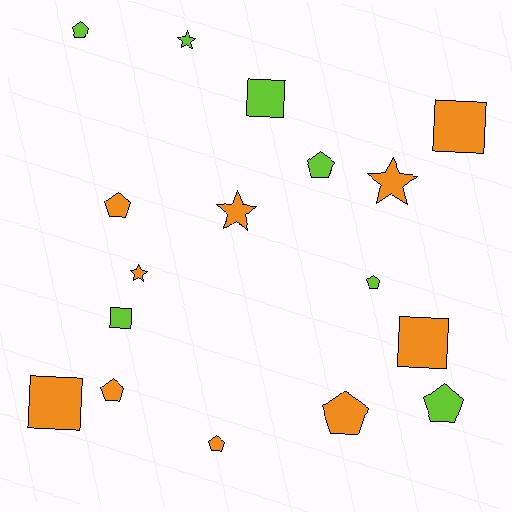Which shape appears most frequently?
Pentagon, with 8 objects.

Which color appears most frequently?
Orange, with 10 objects.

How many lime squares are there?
There are 2 lime squares.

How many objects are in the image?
There are 17 objects.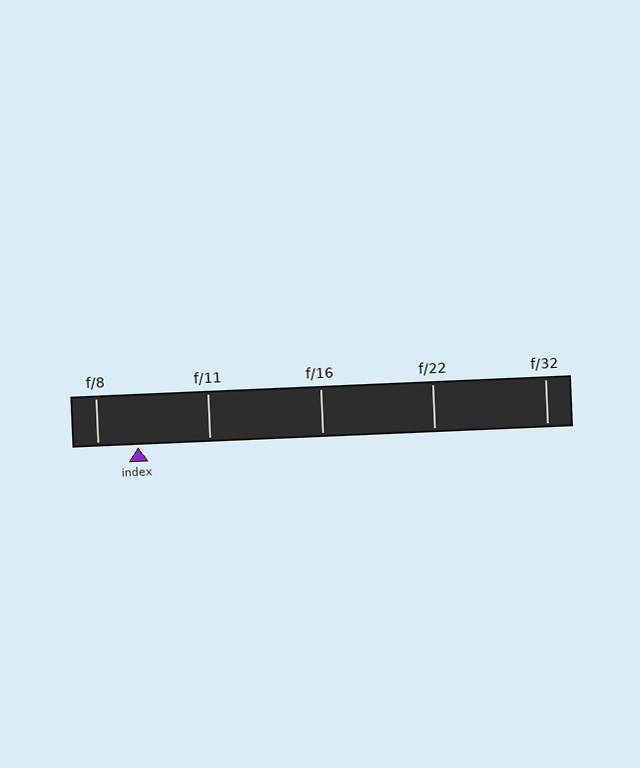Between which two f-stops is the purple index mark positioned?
The index mark is between f/8 and f/11.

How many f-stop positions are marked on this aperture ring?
There are 5 f-stop positions marked.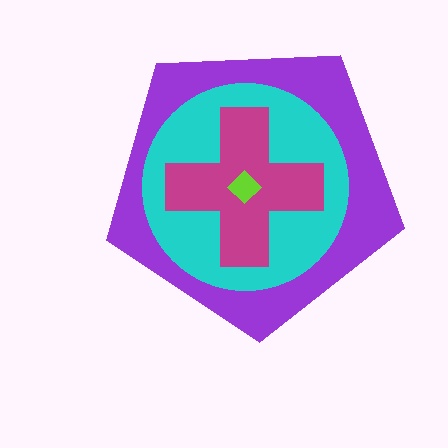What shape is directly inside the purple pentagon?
The cyan circle.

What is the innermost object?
The lime diamond.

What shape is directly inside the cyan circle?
The magenta cross.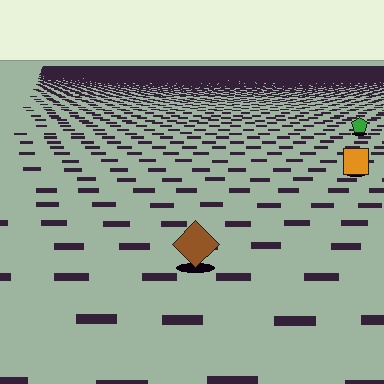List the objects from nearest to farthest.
From nearest to farthest: the brown diamond, the orange square, the green pentagon.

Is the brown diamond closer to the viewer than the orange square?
Yes. The brown diamond is closer — you can tell from the texture gradient: the ground texture is coarser near it.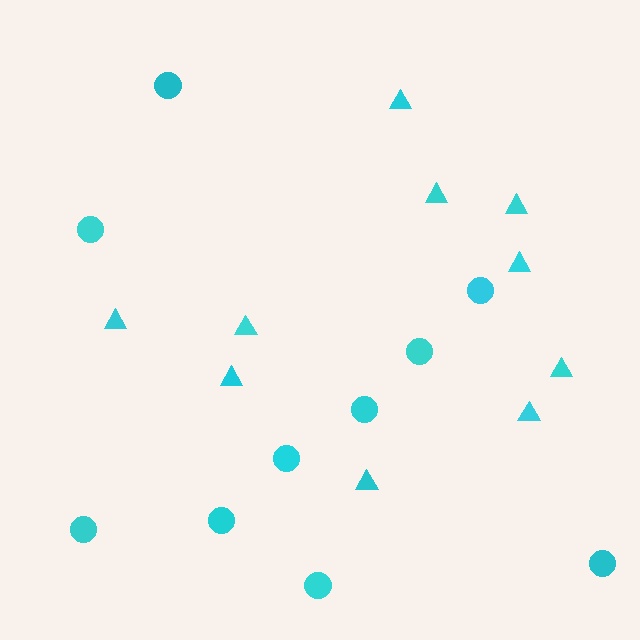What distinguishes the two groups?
There are 2 groups: one group of circles (10) and one group of triangles (10).